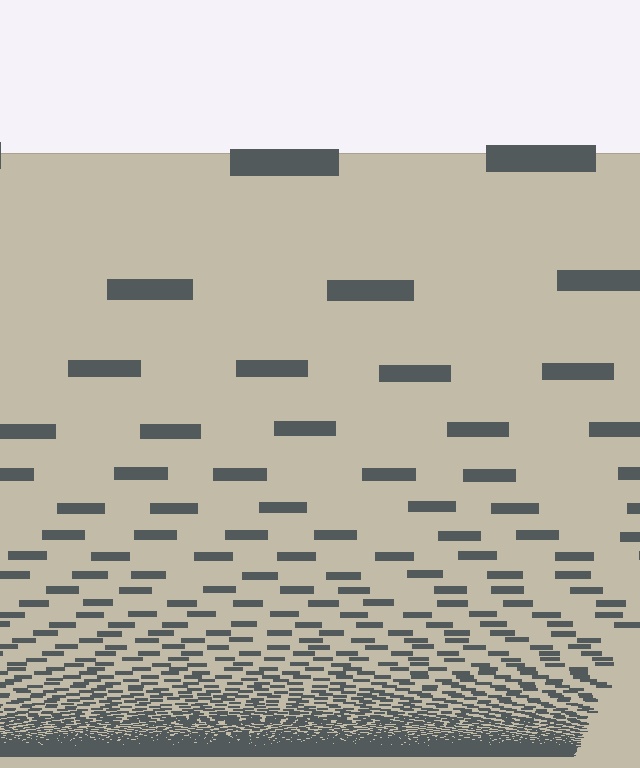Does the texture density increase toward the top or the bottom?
Density increases toward the bottom.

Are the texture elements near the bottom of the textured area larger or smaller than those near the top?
Smaller. The gradient is inverted — elements near the bottom are smaller and denser.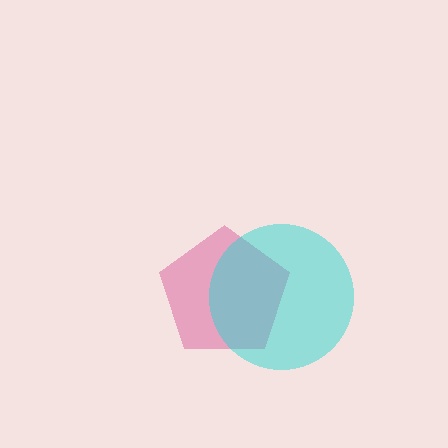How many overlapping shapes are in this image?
There are 2 overlapping shapes in the image.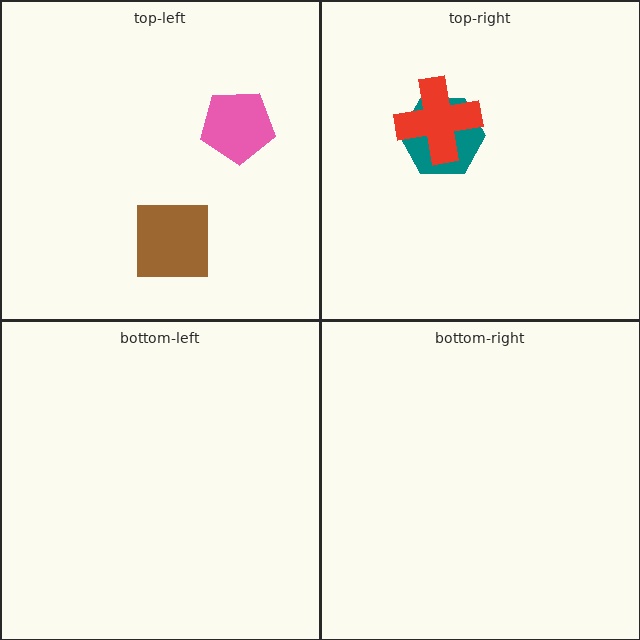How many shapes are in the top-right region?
2.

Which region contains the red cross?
The top-right region.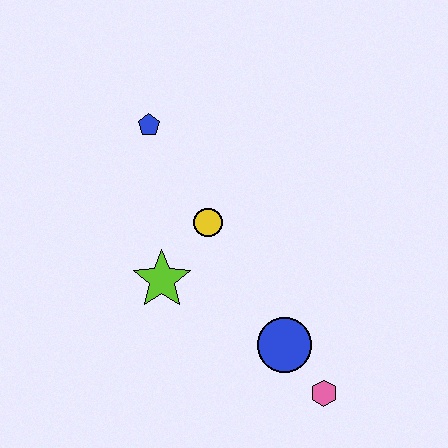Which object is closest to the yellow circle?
The lime star is closest to the yellow circle.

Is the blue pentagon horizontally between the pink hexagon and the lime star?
No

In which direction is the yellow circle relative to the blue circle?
The yellow circle is above the blue circle.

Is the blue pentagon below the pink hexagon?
No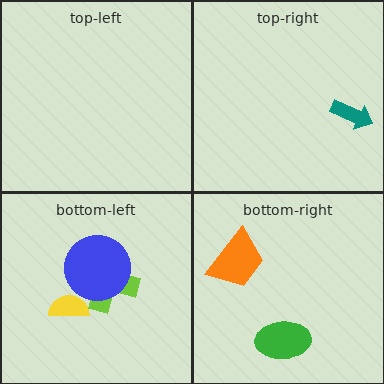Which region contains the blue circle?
The bottom-left region.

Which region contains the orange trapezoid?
The bottom-right region.